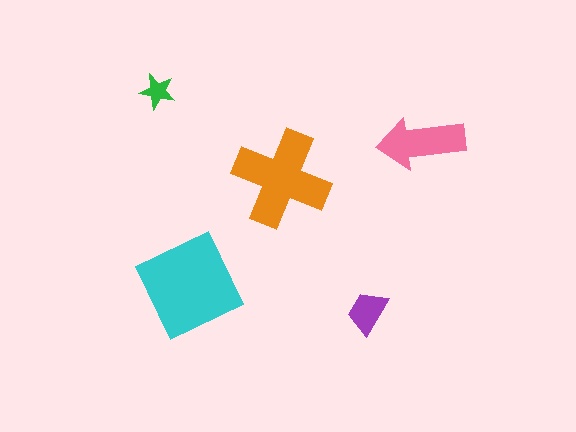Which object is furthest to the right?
The pink arrow is rightmost.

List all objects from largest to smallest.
The cyan square, the orange cross, the pink arrow, the purple trapezoid, the green star.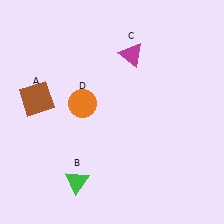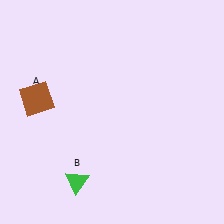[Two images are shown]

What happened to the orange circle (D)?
The orange circle (D) was removed in Image 2. It was in the top-left area of Image 1.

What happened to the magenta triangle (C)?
The magenta triangle (C) was removed in Image 2. It was in the top-right area of Image 1.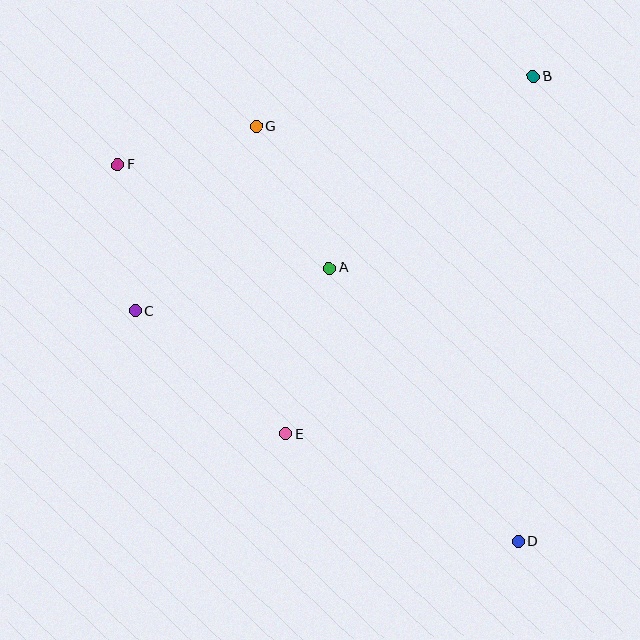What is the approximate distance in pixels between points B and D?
The distance between B and D is approximately 466 pixels.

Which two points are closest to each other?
Points F and G are closest to each other.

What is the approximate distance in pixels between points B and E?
The distance between B and E is approximately 435 pixels.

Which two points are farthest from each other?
Points D and F are farthest from each other.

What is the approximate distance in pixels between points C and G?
The distance between C and G is approximately 220 pixels.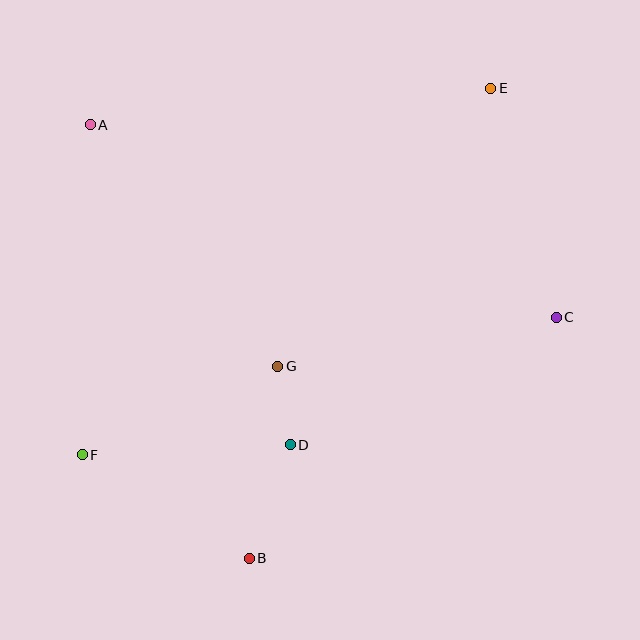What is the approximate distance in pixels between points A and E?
The distance between A and E is approximately 402 pixels.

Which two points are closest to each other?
Points D and G are closest to each other.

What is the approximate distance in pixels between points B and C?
The distance between B and C is approximately 390 pixels.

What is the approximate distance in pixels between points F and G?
The distance between F and G is approximately 215 pixels.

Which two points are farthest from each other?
Points E and F are farthest from each other.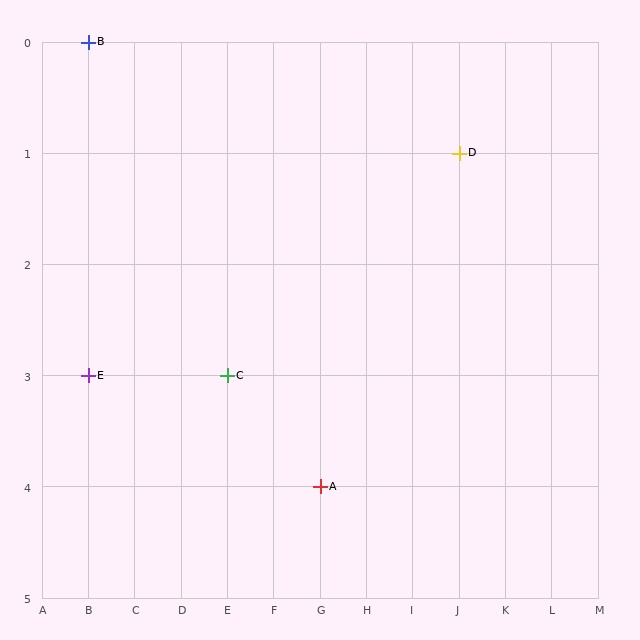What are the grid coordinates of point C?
Point C is at grid coordinates (E, 3).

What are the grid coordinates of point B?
Point B is at grid coordinates (B, 0).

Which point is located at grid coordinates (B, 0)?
Point B is at (B, 0).